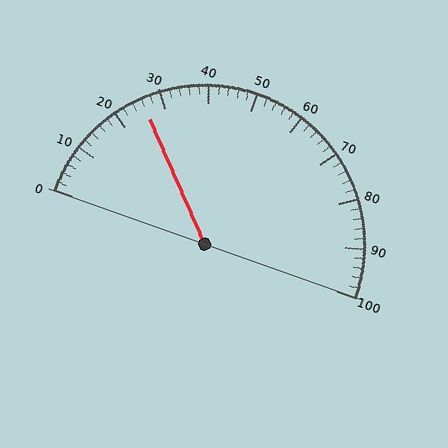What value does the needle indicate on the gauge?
The needle indicates approximately 26.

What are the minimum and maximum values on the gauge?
The gauge ranges from 0 to 100.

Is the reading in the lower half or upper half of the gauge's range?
The reading is in the lower half of the range (0 to 100).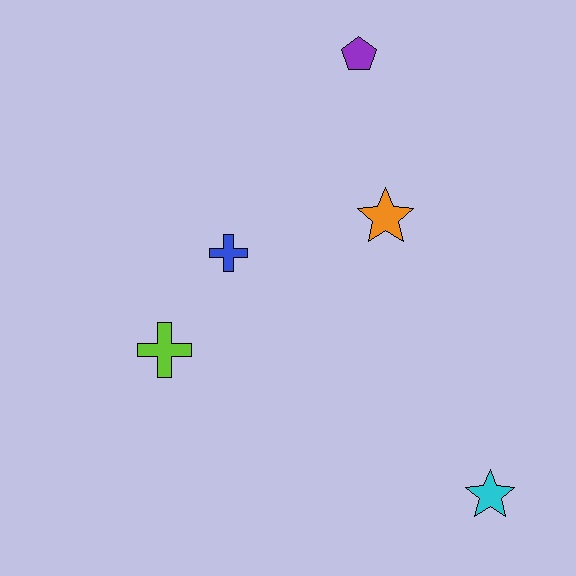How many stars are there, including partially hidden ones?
There are 2 stars.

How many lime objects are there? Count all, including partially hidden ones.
There is 1 lime object.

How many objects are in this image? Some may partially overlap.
There are 5 objects.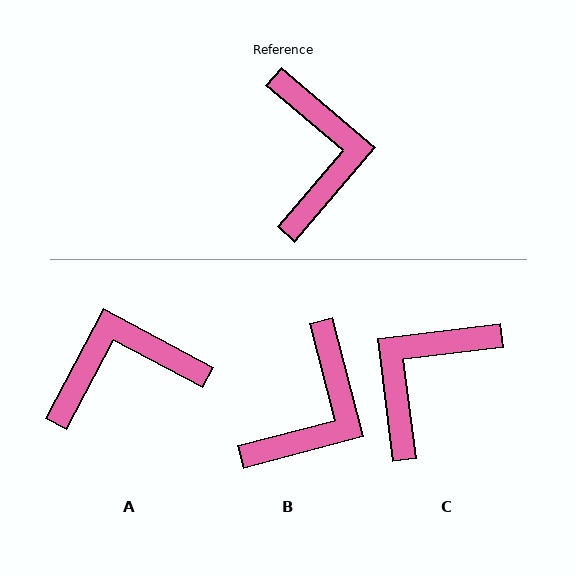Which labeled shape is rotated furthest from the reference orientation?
C, about 137 degrees away.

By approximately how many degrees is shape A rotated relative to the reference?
Approximately 102 degrees counter-clockwise.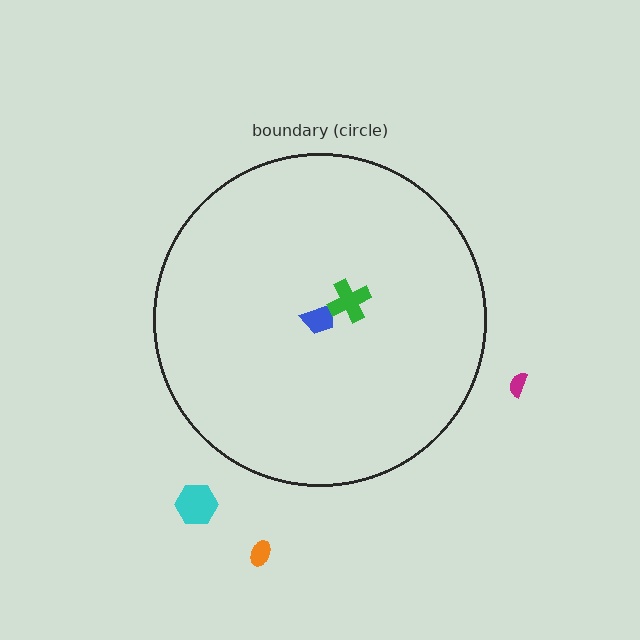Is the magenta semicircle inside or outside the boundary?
Outside.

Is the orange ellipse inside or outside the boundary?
Outside.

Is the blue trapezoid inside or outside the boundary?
Inside.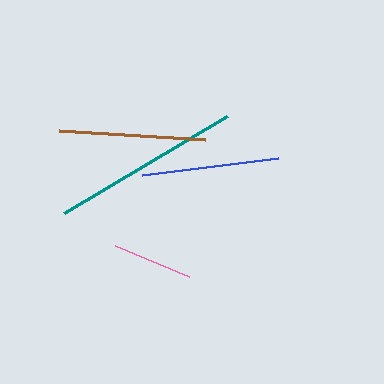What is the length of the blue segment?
The blue segment is approximately 138 pixels long.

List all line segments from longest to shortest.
From longest to shortest: teal, brown, blue, pink.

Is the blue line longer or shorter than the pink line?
The blue line is longer than the pink line.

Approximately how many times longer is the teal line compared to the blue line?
The teal line is approximately 1.4 times the length of the blue line.